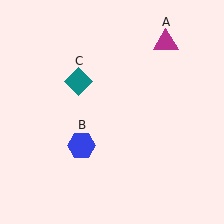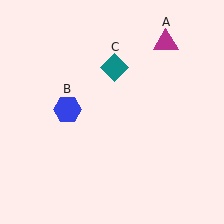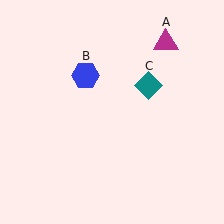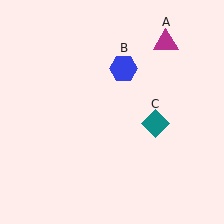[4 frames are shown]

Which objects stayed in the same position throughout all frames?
Magenta triangle (object A) remained stationary.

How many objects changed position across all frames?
2 objects changed position: blue hexagon (object B), teal diamond (object C).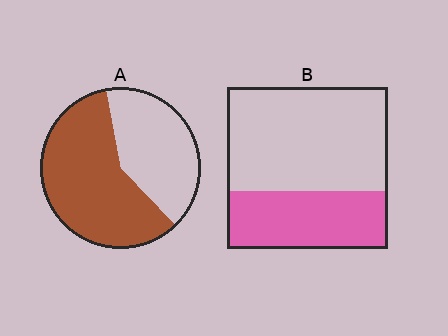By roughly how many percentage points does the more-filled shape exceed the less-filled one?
By roughly 25 percentage points (A over B).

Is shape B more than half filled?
No.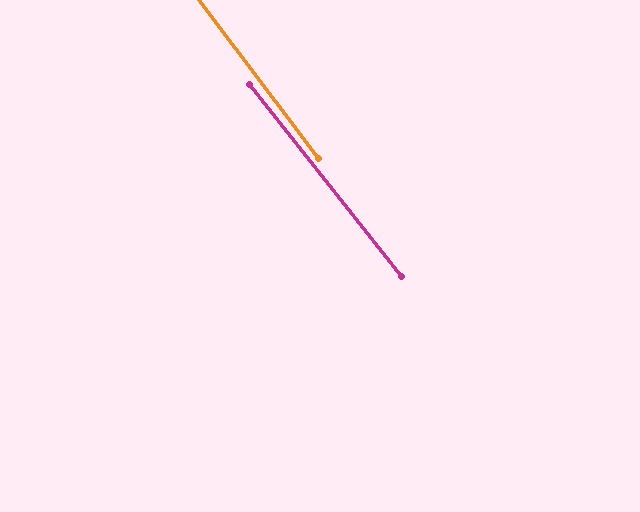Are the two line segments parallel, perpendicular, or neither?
Parallel — their directions differ by only 1.3°.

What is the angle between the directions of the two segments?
Approximately 1 degree.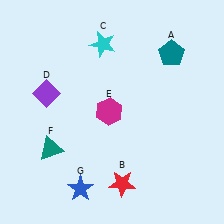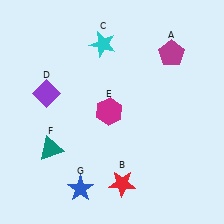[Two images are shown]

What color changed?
The pentagon (A) changed from teal in Image 1 to magenta in Image 2.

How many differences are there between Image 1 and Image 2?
There is 1 difference between the two images.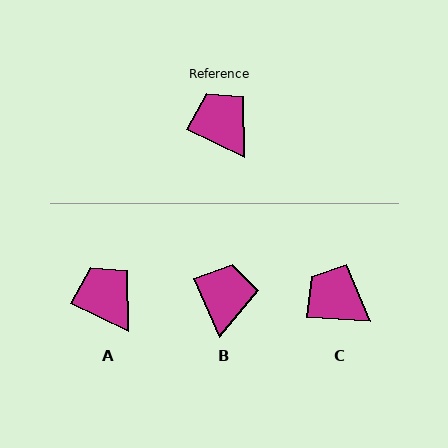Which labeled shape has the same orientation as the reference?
A.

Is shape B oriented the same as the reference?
No, it is off by about 41 degrees.